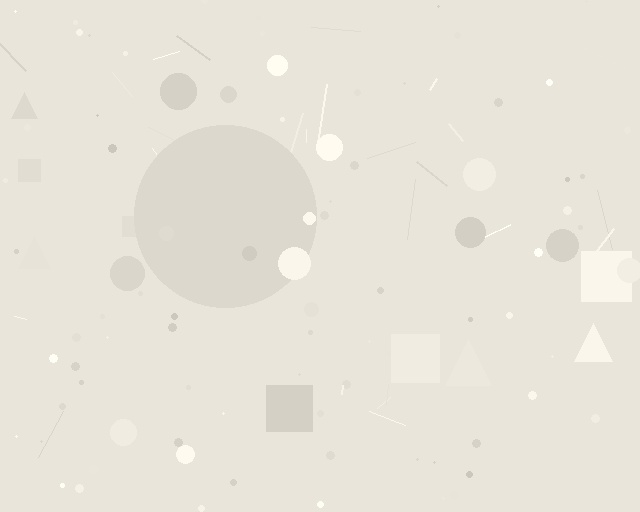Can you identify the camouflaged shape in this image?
The camouflaged shape is a circle.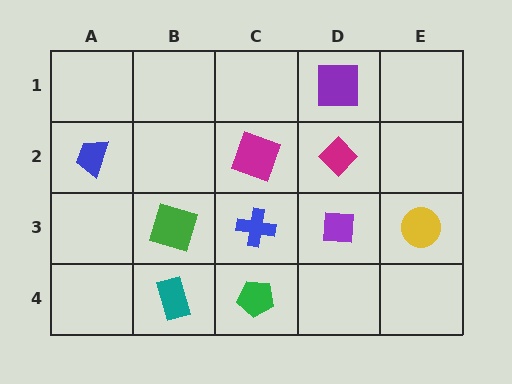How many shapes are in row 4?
2 shapes.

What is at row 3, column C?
A blue cross.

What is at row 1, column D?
A purple square.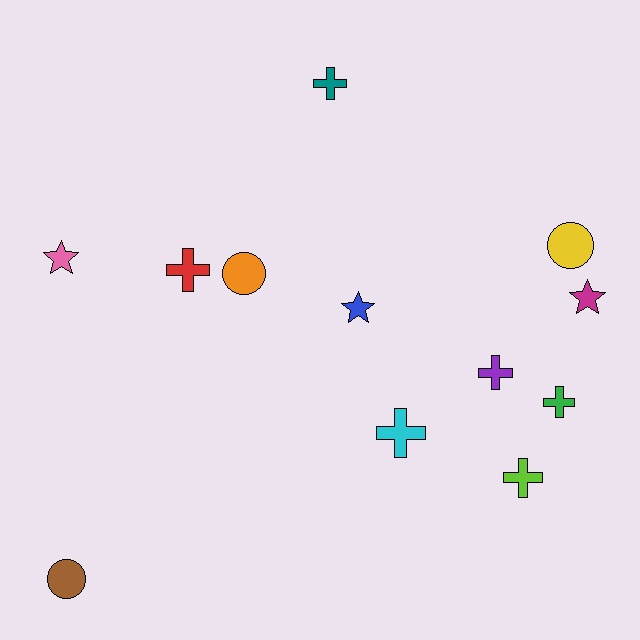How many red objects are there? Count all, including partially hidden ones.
There is 1 red object.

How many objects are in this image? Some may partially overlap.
There are 12 objects.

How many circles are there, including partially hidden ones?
There are 3 circles.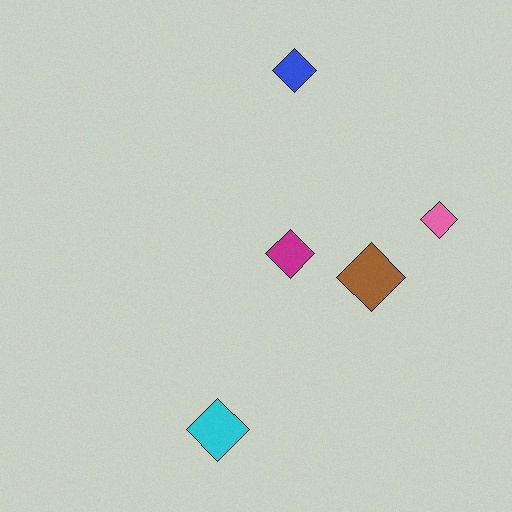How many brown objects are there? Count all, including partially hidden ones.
There is 1 brown object.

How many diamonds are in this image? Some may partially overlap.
There are 5 diamonds.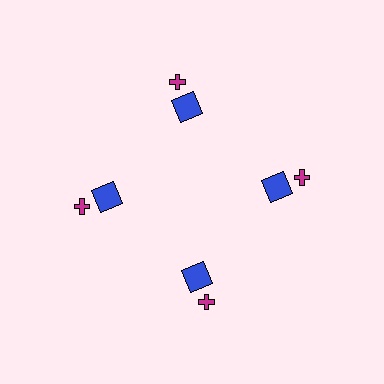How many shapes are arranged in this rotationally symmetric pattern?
There are 8 shapes, arranged in 4 groups of 2.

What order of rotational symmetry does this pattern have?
This pattern has 4-fold rotational symmetry.